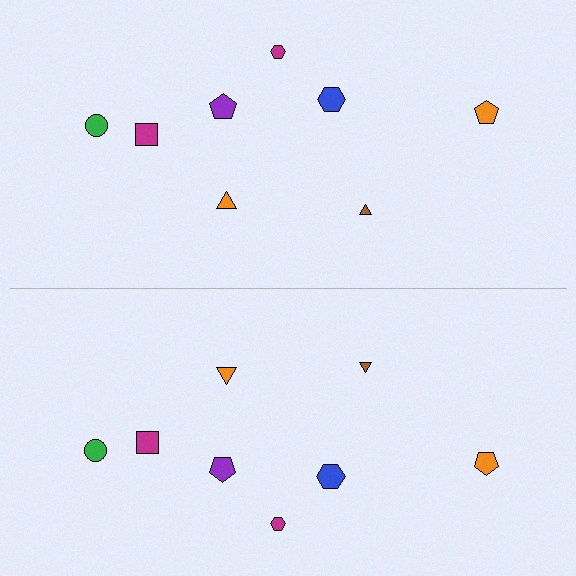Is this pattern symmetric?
Yes, this pattern has bilateral (reflection) symmetry.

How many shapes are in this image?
There are 16 shapes in this image.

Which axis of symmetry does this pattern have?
The pattern has a horizontal axis of symmetry running through the center of the image.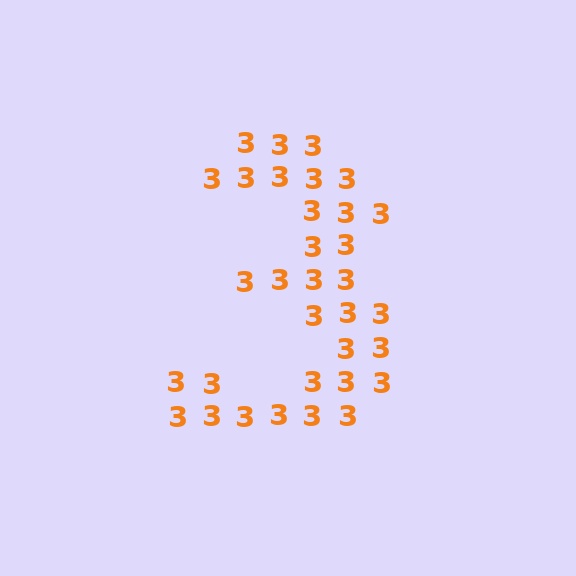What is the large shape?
The large shape is the digit 3.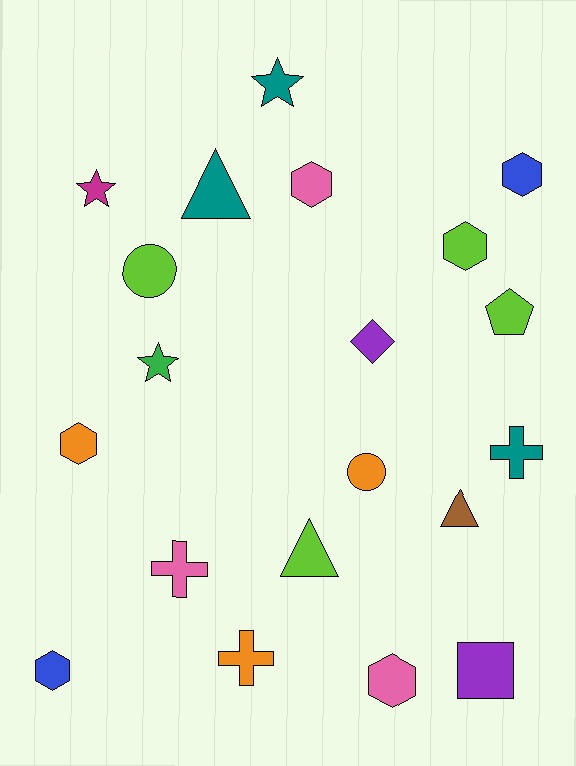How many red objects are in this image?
There are no red objects.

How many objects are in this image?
There are 20 objects.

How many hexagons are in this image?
There are 6 hexagons.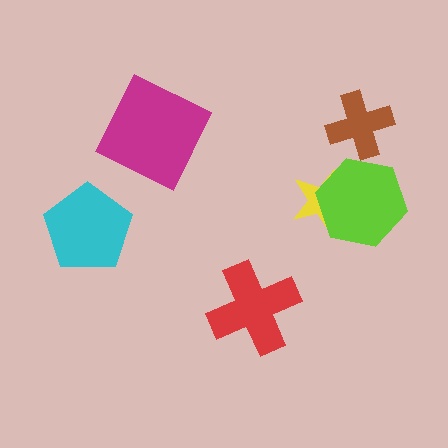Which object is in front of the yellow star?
The lime hexagon is in front of the yellow star.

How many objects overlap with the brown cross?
0 objects overlap with the brown cross.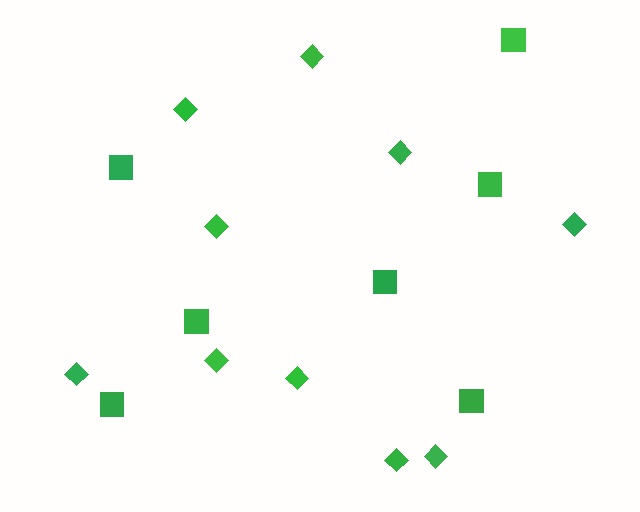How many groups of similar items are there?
There are 2 groups: one group of squares (7) and one group of diamonds (10).